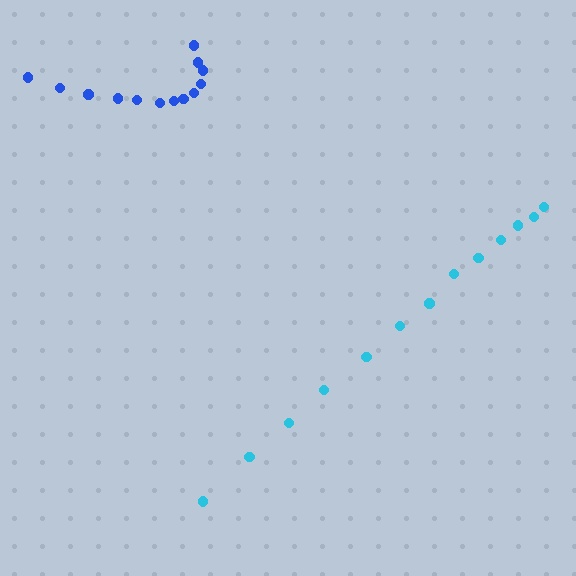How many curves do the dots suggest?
There are 2 distinct paths.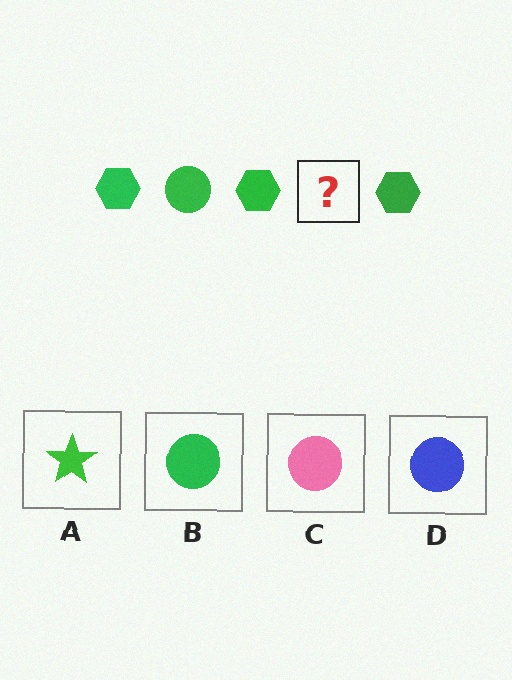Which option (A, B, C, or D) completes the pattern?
B.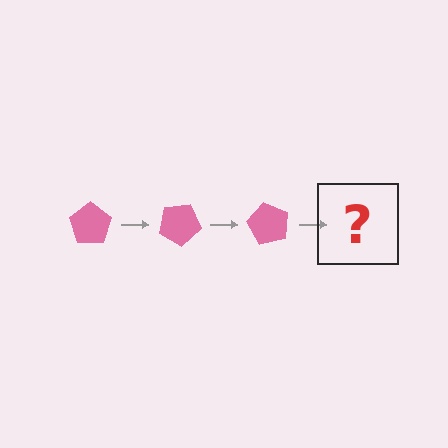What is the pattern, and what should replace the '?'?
The pattern is that the pentagon rotates 30 degrees each step. The '?' should be a pink pentagon rotated 90 degrees.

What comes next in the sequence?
The next element should be a pink pentagon rotated 90 degrees.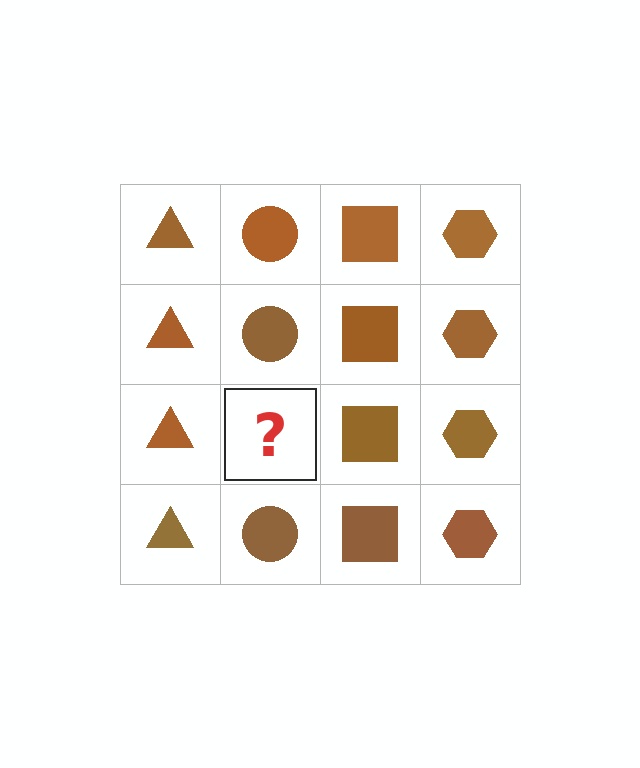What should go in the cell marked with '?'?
The missing cell should contain a brown circle.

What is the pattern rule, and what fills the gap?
The rule is that each column has a consistent shape. The gap should be filled with a brown circle.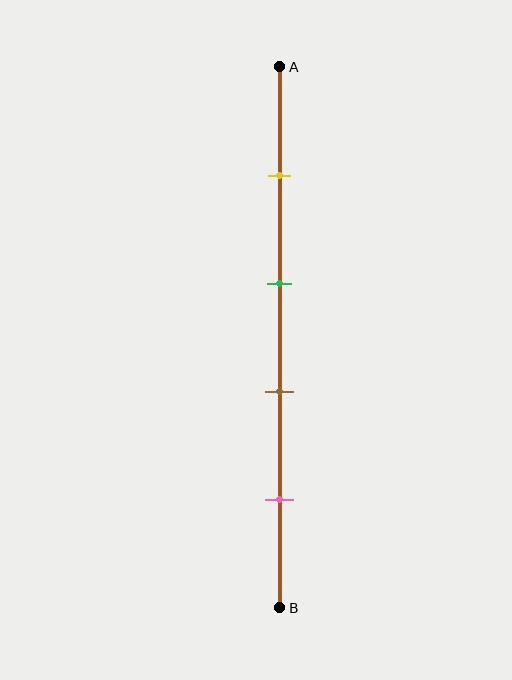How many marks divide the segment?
There are 4 marks dividing the segment.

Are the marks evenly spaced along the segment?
Yes, the marks are approximately evenly spaced.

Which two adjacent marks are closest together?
The green and brown marks are the closest adjacent pair.